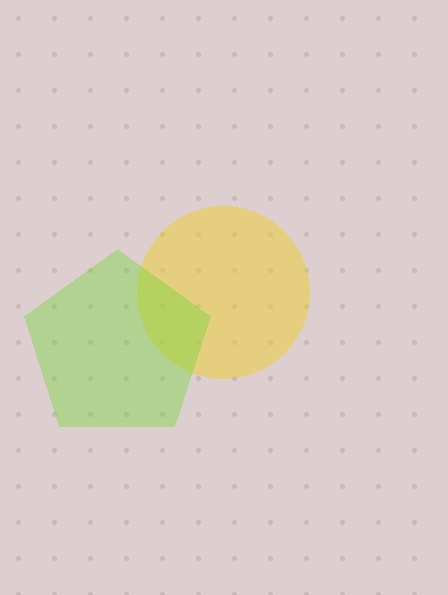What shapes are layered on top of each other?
The layered shapes are: a yellow circle, a lime pentagon.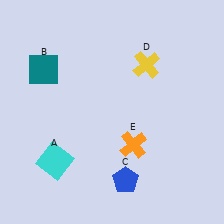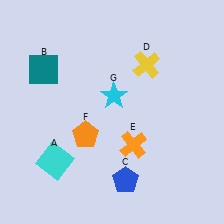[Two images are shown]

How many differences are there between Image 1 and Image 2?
There are 2 differences between the two images.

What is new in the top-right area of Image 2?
A cyan star (G) was added in the top-right area of Image 2.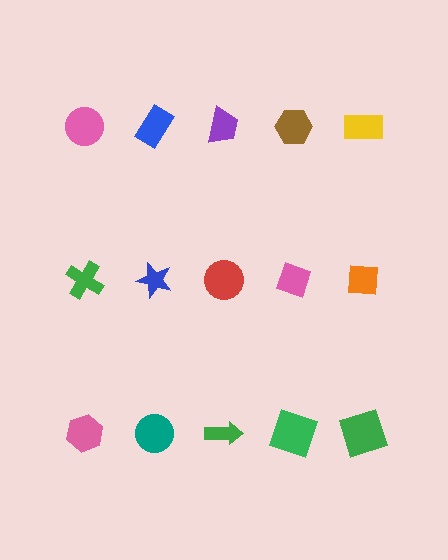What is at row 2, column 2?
A blue star.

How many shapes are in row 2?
5 shapes.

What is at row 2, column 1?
A green cross.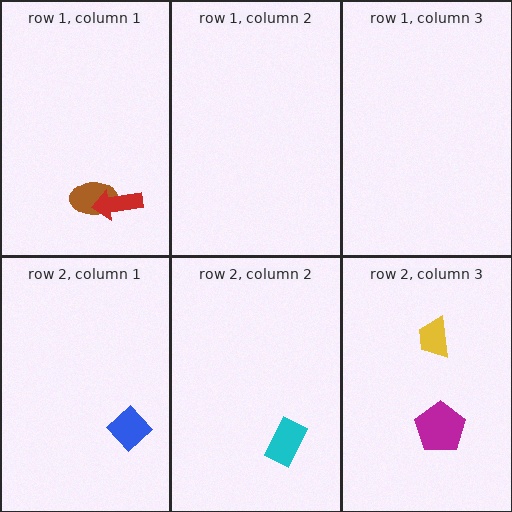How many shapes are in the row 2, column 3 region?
2.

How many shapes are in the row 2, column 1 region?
1.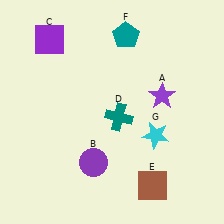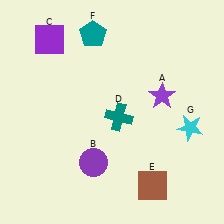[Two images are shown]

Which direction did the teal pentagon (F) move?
The teal pentagon (F) moved left.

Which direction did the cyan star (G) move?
The cyan star (G) moved right.